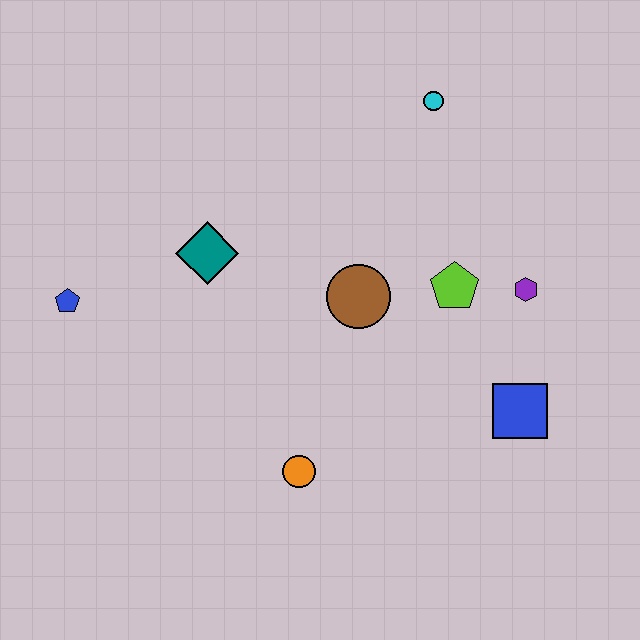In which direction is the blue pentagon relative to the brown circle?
The blue pentagon is to the left of the brown circle.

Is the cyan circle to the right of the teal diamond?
Yes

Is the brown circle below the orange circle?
No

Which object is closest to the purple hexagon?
The lime pentagon is closest to the purple hexagon.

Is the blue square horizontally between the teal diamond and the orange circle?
No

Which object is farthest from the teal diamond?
The blue square is farthest from the teal diamond.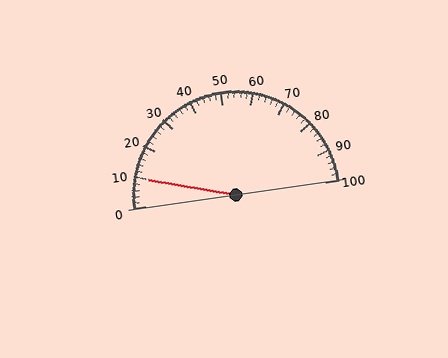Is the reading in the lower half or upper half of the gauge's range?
The reading is in the lower half of the range (0 to 100).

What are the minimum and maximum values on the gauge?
The gauge ranges from 0 to 100.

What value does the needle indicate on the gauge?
The needle indicates approximately 10.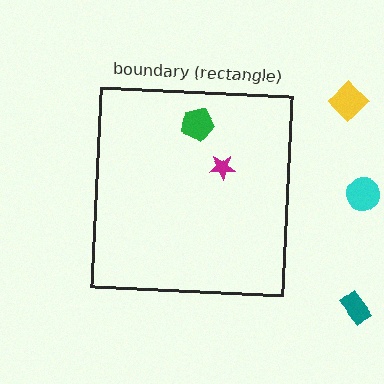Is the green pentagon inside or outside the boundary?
Inside.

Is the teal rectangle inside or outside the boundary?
Outside.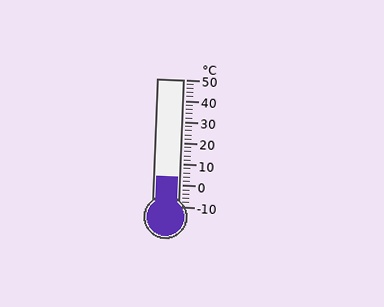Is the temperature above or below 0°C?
The temperature is above 0°C.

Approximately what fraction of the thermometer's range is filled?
The thermometer is filled to approximately 25% of its range.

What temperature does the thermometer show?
The thermometer shows approximately 4°C.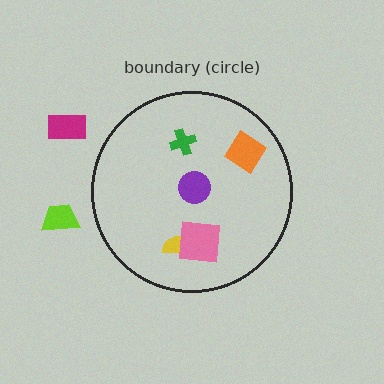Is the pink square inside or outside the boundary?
Inside.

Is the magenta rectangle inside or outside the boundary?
Outside.